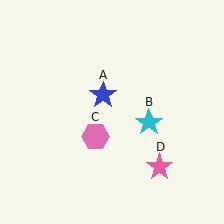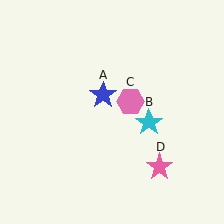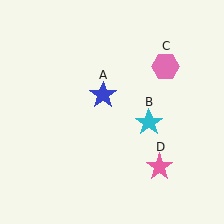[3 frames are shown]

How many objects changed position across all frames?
1 object changed position: pink hexagon (object C).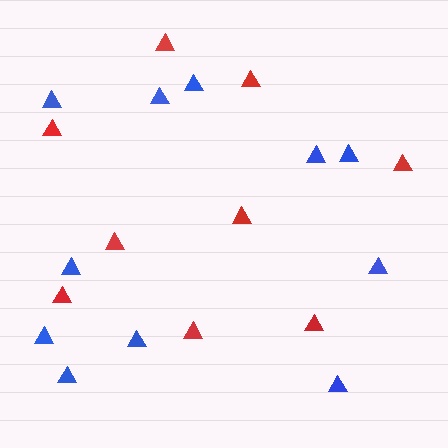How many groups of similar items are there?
There are 2 groups: one group of blue triangles (11) and one group of red triangles (9).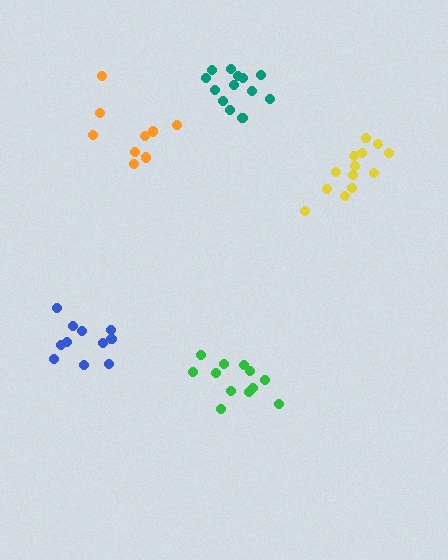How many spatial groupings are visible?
There are 5 spatial groupings.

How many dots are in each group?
Group 1: 13 dots, Group 2: 12 dots, Group 3: 13 dots, Group 4: 9 dots, Group 5: 11 dots (58 total).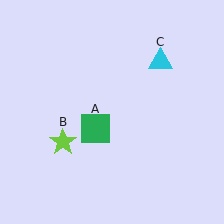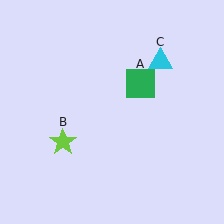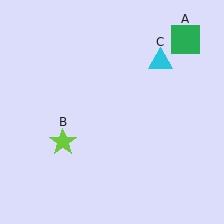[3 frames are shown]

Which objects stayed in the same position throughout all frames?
Lime star (object B) and cyan triangle (object C) remained stationary.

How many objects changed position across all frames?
1 object changed position: green square (object A).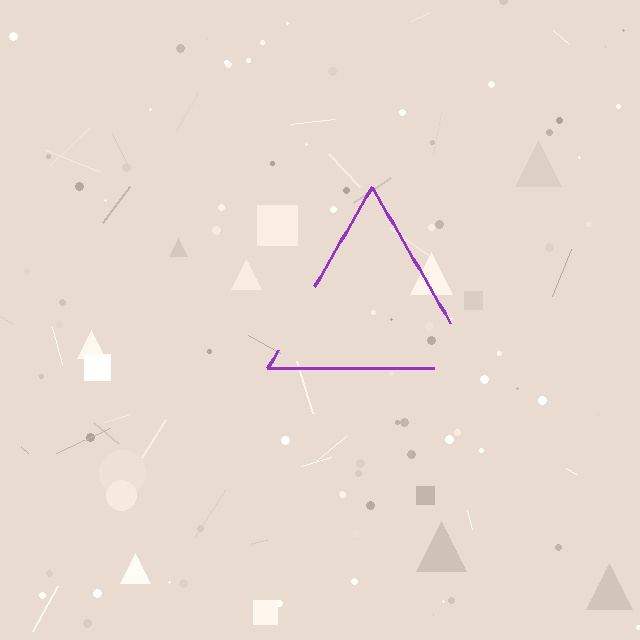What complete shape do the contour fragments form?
The contour fragments form a triangle.